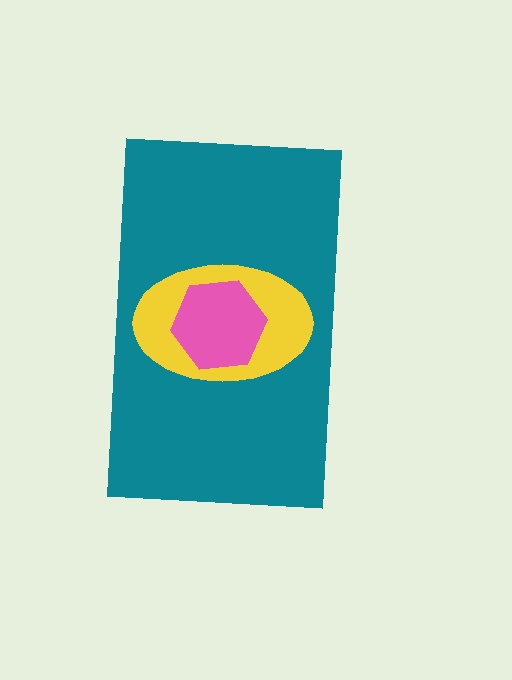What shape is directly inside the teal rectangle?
The yellow ellipse.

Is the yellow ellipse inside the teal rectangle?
Yes.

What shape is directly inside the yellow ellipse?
The pink hexagon.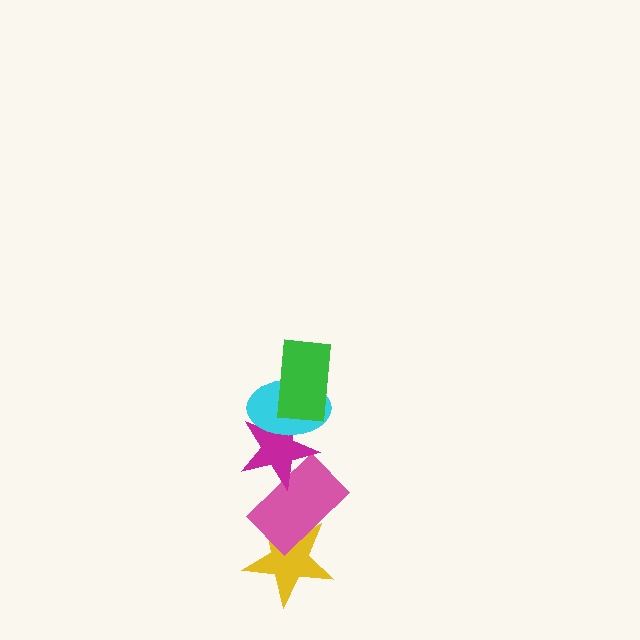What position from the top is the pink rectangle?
The pink rectangle is 4th from the top.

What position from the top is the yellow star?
The yellow star is 5th from the top.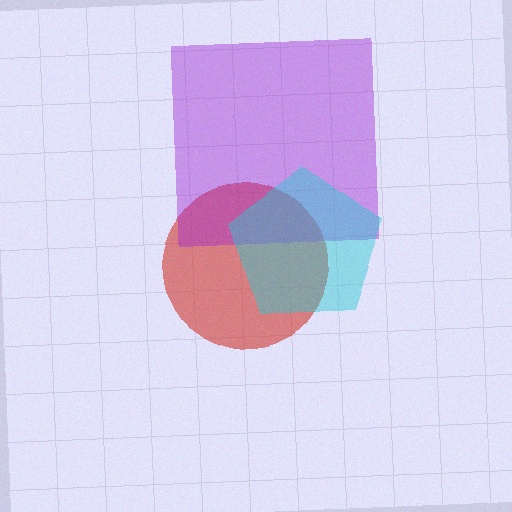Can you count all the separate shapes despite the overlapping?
Yes, there are 3 separate shapes.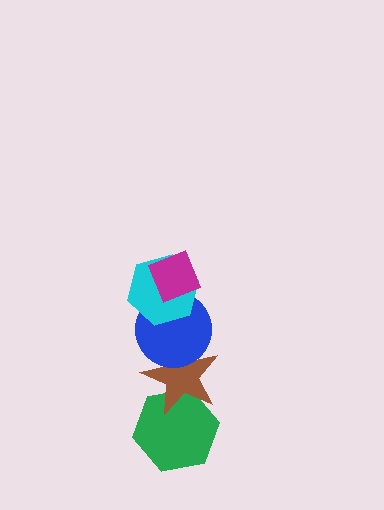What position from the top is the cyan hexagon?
The cyan hexagon is 2nd from the top.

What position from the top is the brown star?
The brown star is 4th from the top.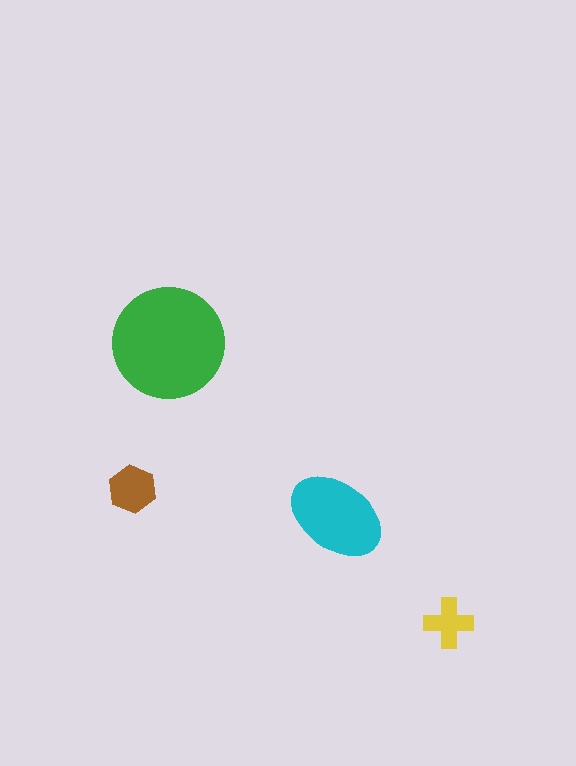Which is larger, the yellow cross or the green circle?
The green circle.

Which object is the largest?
The green circle.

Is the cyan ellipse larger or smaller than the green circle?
Smaller.